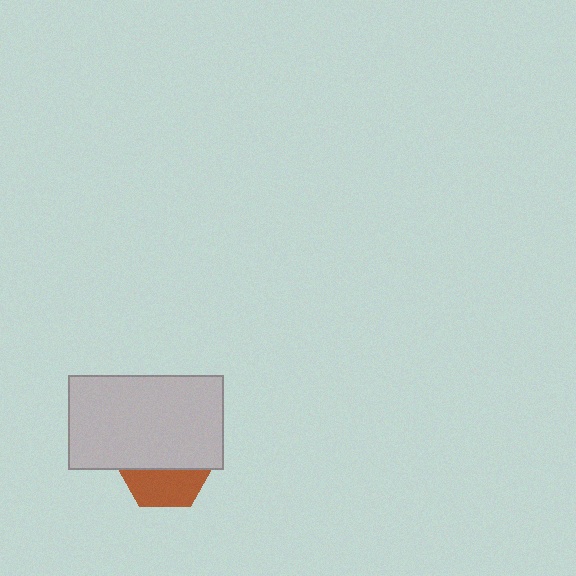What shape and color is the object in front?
The object in front is a light gray rectangle.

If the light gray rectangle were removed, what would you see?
You would see the complete brown hexagon.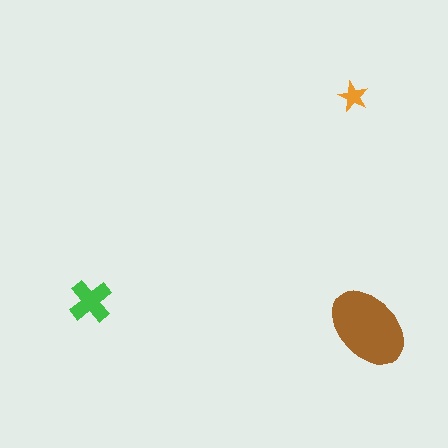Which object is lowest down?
The brown ellipse is bottommost.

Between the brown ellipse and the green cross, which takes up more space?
The brown ellipse.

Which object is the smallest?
The orange star.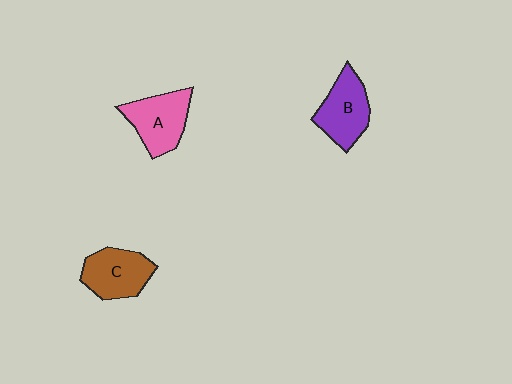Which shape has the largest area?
Shape A (pink).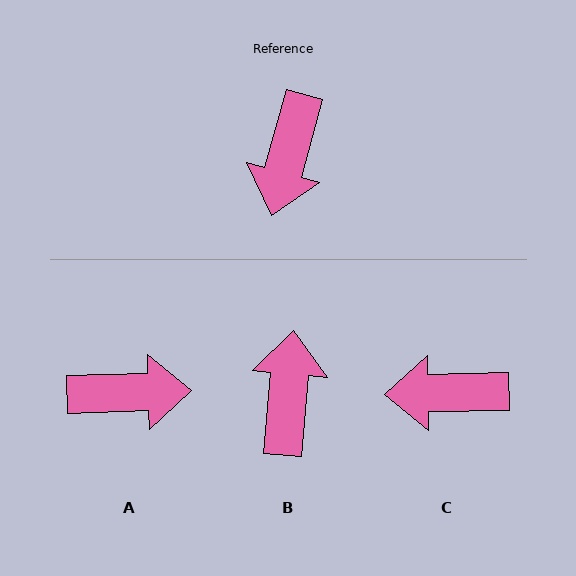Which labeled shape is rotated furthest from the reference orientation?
B, about 170 degrees away.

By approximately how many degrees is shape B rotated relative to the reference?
Approximately 170 degrees clockwise.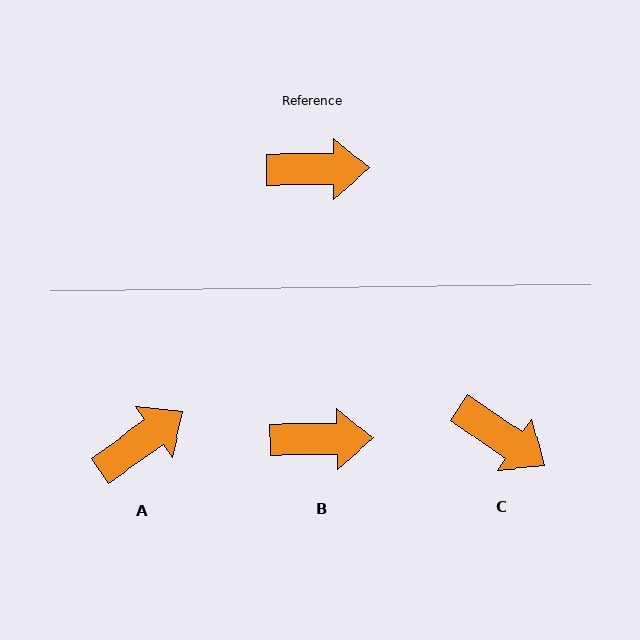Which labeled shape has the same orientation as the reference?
B.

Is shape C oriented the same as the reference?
No, it is off by about 35 degrees.